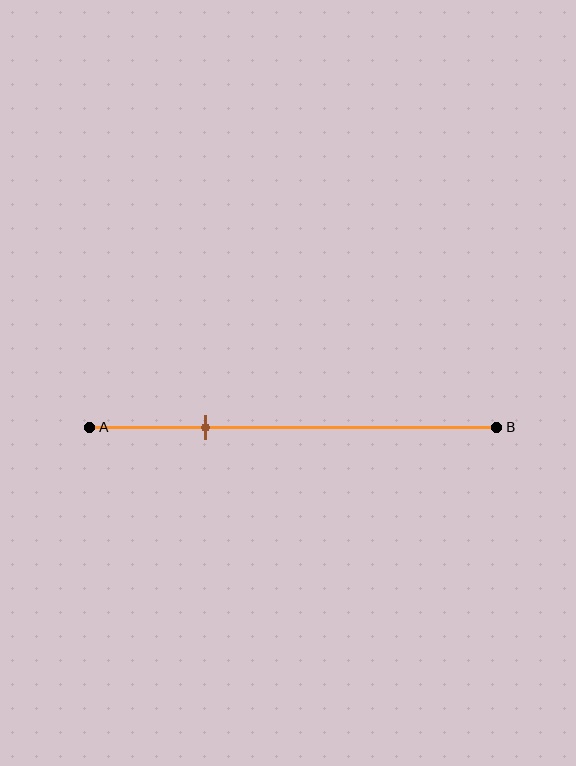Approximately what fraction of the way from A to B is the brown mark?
The brown mark is approximately 30% of the way from A to B.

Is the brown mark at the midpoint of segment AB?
No, the mark is at about 30% from A, not at the 50% midpoint.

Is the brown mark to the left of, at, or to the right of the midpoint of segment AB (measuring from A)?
The brown mark is to the left of the midpoint of segment AB.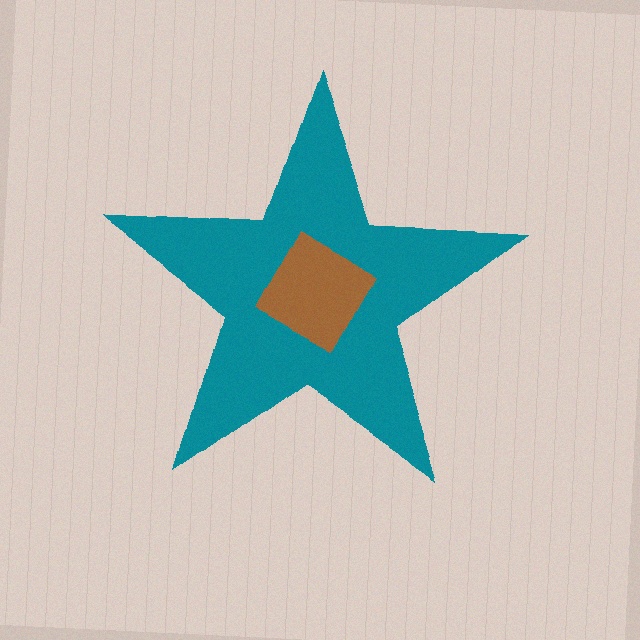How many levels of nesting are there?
2.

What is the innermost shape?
The brown square.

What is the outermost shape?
The teal star.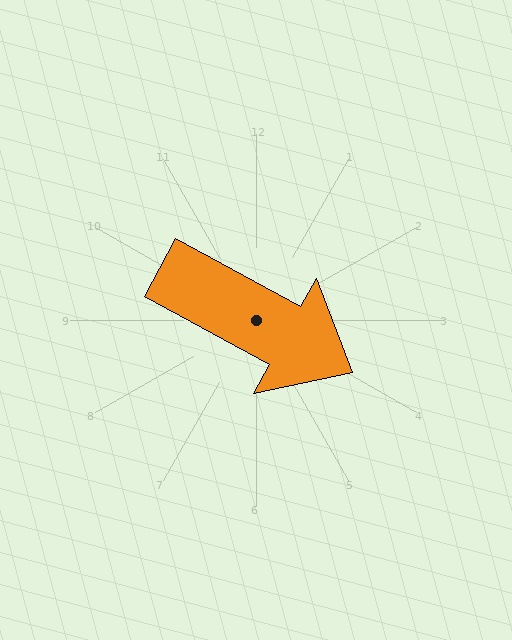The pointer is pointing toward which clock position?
Roughly 4 o'clock.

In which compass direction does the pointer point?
Southeast.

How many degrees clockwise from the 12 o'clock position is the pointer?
Approximately 119 degrees.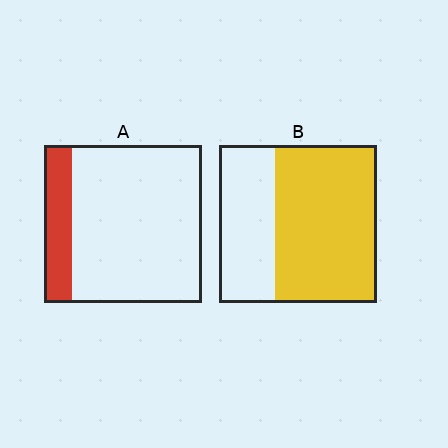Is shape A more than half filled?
No.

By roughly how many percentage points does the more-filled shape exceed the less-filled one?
By roughly 45 percentage points (B over A).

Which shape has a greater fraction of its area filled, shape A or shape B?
Shape B.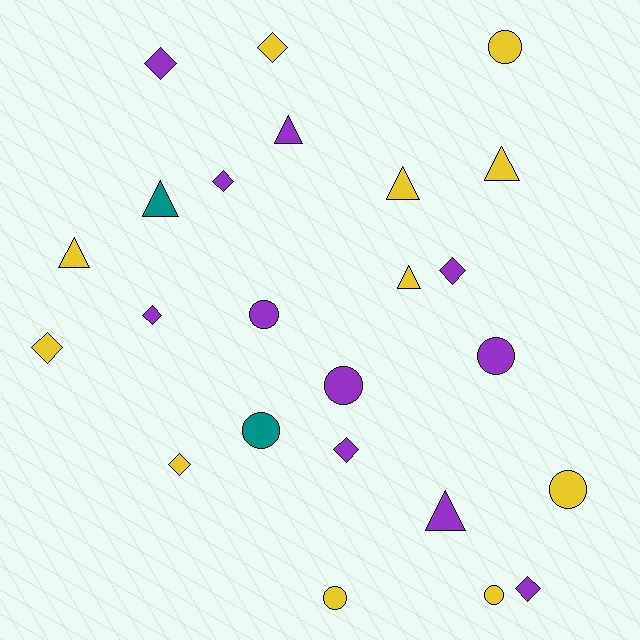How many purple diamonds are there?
There are 6 purple diamonds.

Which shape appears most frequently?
Diamond, with 9 objects.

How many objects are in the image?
There are 24 objects.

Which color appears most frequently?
Yellow, with 11 objects.